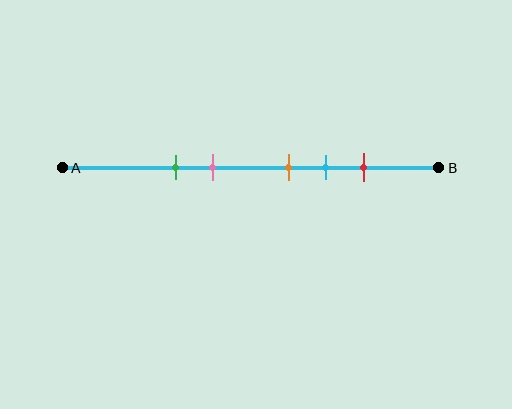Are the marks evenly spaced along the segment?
No, the marks are not evenly spaced.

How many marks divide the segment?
There are 5 marks dividing the segment.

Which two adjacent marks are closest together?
The orange and cyan marks are the closest adjacent pair.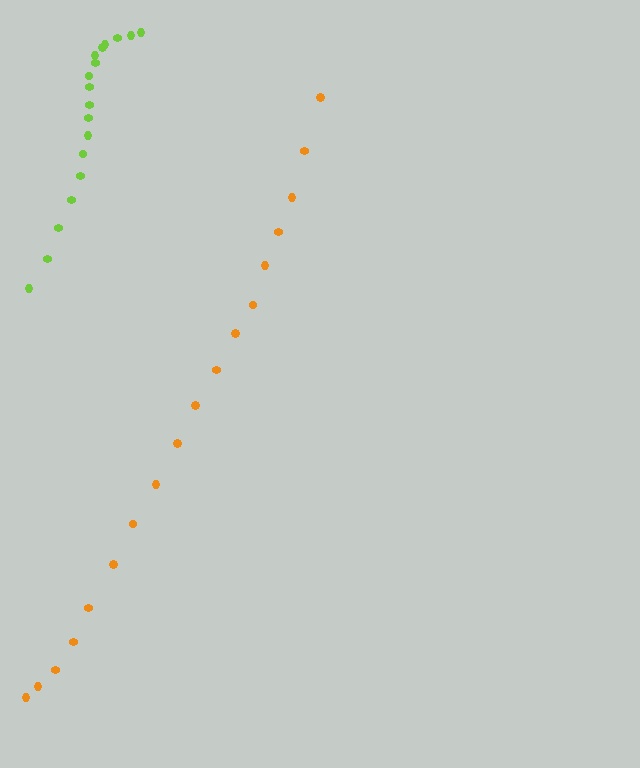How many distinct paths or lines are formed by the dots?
There are 2 distinct paths.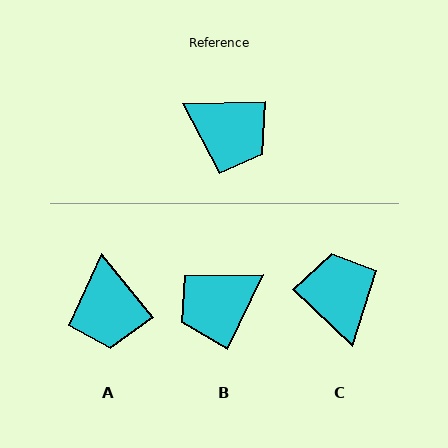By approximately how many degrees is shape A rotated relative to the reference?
Approximately 52 degrees clockwise.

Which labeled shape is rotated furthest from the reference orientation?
C, about 135 degrees away.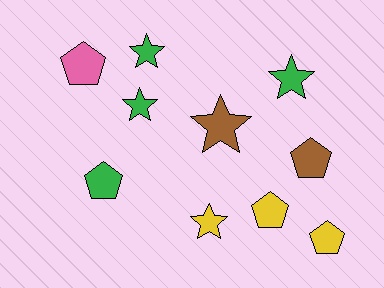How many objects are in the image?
There are 10 objects.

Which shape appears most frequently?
Star, with 5 objects.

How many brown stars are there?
There is 1 brown star.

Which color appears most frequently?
Green, with 4 objects.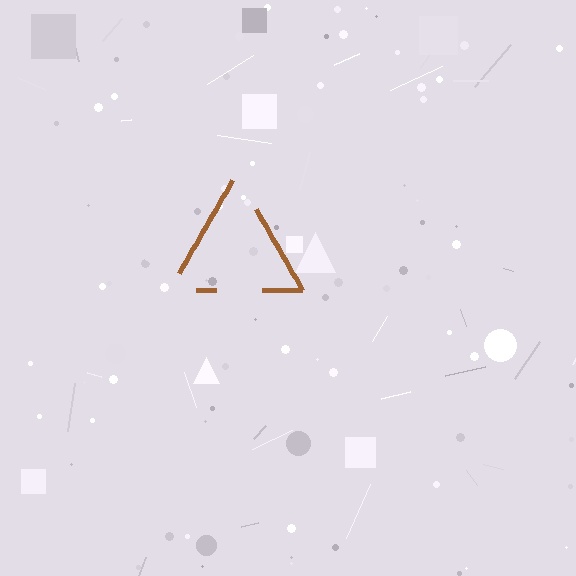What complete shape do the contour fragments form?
The contour fragments form a triangle.